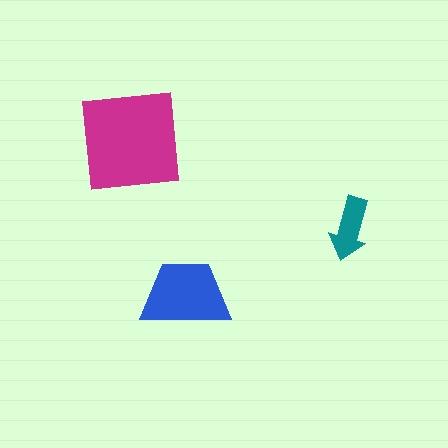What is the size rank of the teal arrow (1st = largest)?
3rd.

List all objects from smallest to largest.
The teal arrow, the blue trapezoid, the magenta square.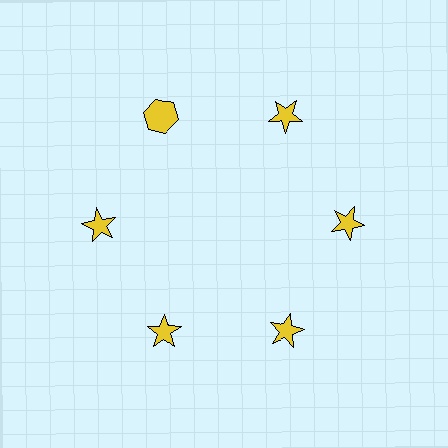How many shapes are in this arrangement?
There are 6 shapes arranged in a ring pattern.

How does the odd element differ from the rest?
It has a different shape: hexagon instead of star.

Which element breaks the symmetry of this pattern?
The yellow hexagon at roughly the 11 o'clock position breaks the symmetry. All other shapes are yellow stars.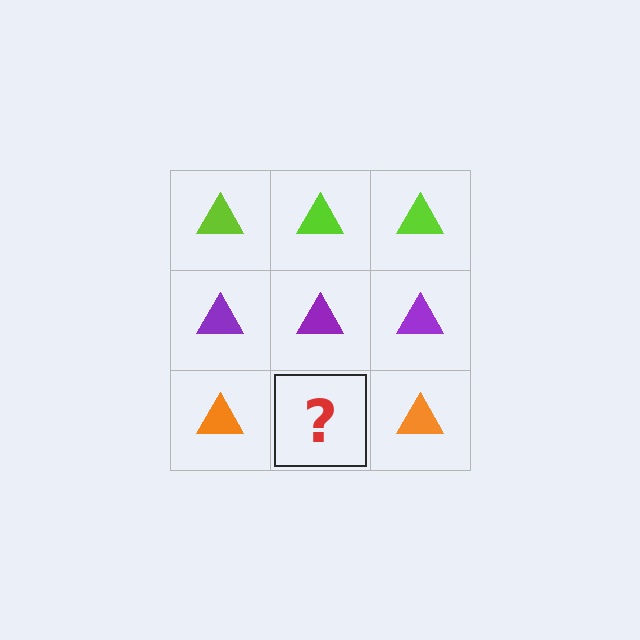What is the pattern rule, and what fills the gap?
The rule is that each row has a consistent color. The gap should be filled with an orange triangle.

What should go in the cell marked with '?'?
The missing cell should contain an orange triangle.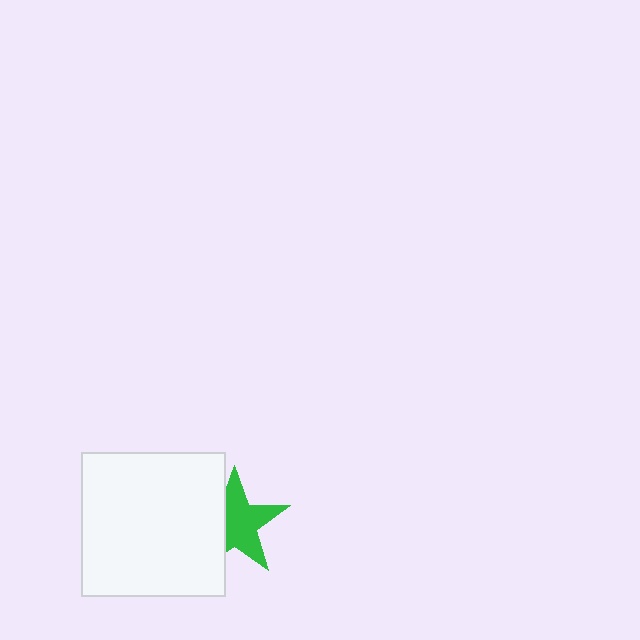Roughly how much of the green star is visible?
Most of it is visible (roughly 66%).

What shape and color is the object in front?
The object in front is a white square.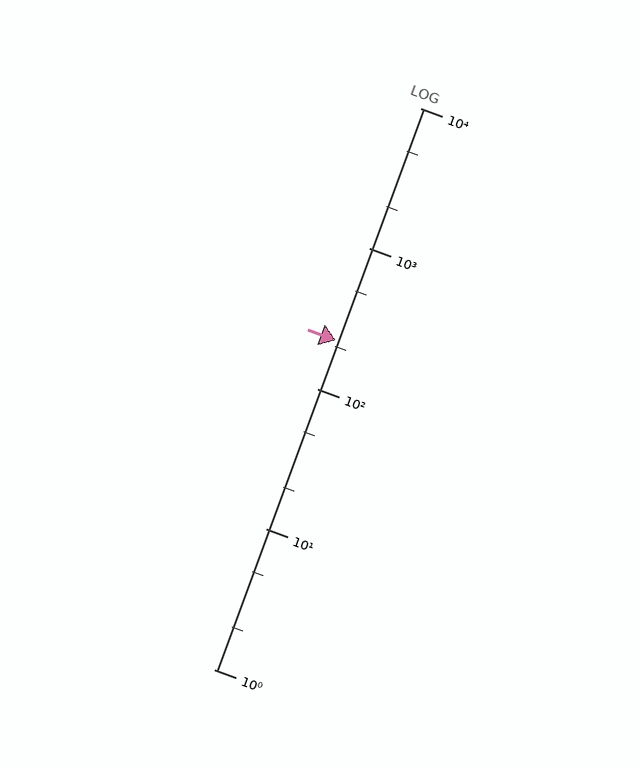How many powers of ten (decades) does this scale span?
The scale spans 4 decades, from 1 to 10000.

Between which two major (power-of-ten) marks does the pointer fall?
The pointer is between 100 and 1000.